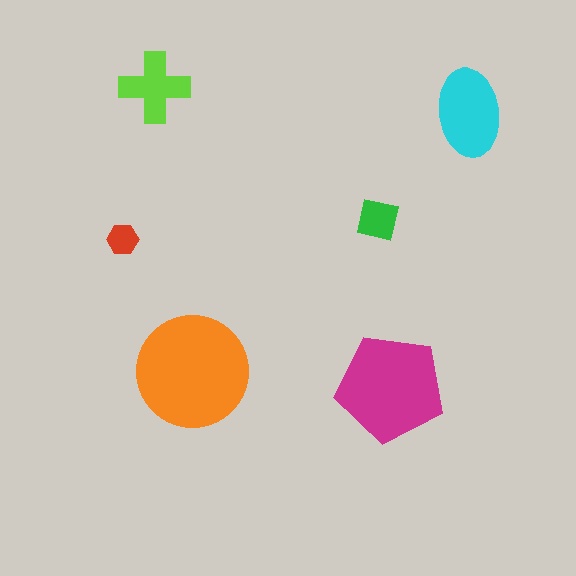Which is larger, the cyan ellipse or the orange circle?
The orange circle.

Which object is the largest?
The orange circle.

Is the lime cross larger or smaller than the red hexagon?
Larger.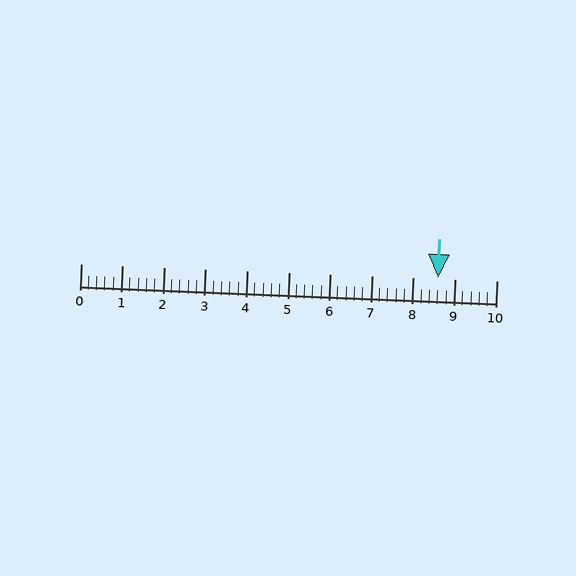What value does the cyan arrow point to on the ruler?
The cyan arrow points to approximately 8.6.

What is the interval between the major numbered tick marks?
The major tick marks are spaced 1 units apart.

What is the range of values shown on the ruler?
The ruler shows values from 0 to 10.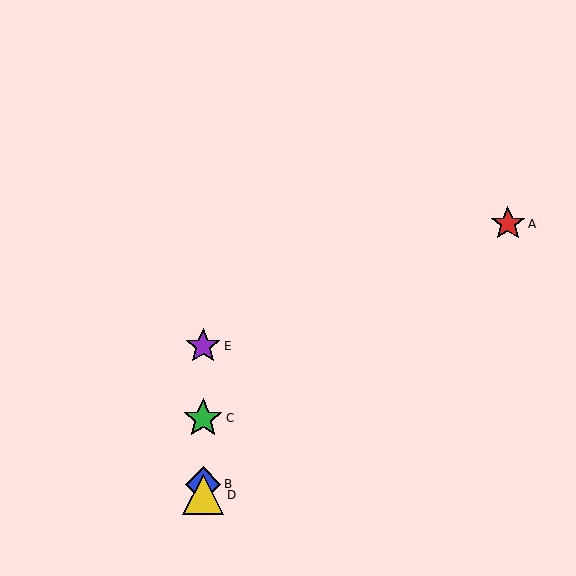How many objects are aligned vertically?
4 objects (B, C, D, E) are aligned vertically.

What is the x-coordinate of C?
Object C is at x≈203.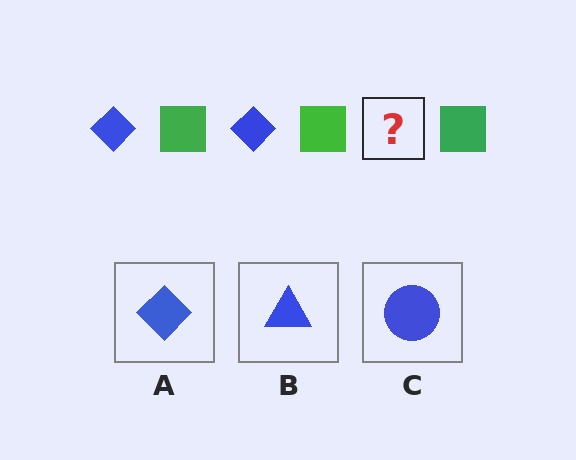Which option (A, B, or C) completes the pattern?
A.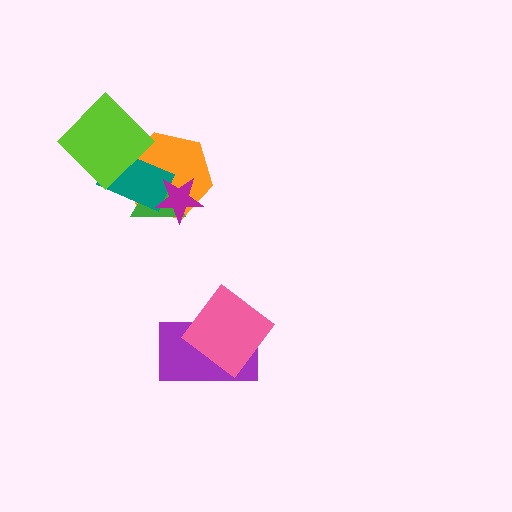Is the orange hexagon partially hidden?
Yes, it is partially covered by another shape.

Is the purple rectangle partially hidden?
Yes, it is partially covered by another shape.